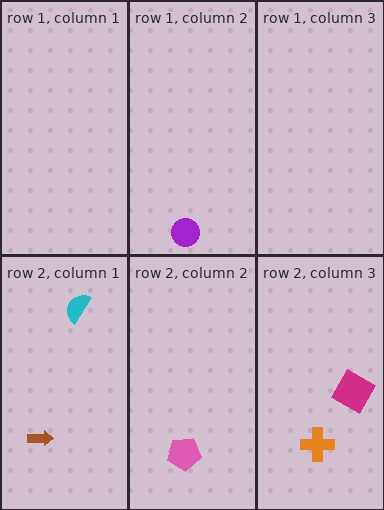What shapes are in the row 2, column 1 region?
The brown arrow, the cyan semicircle.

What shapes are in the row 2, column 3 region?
The magenta diamond, the orange cross.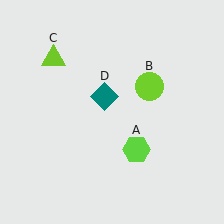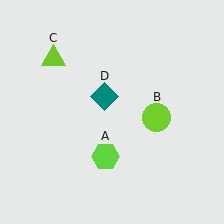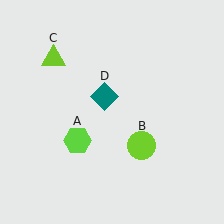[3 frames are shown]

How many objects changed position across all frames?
2 objects changed position: lime hexagon (object A), lime circle (object B).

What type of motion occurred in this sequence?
The lime hexagon (object A), lime circle (object B) rotated clockwise around the center of the scene.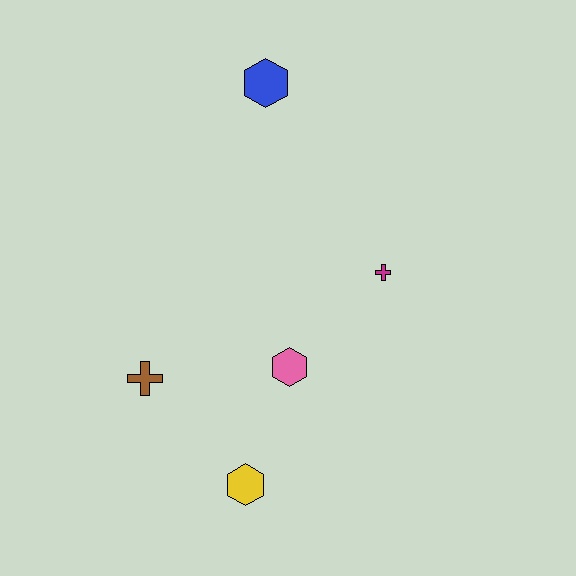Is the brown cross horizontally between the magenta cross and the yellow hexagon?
No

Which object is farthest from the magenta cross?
The brown cross is farthest from the magenta cross.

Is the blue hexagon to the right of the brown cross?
Yes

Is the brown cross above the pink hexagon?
No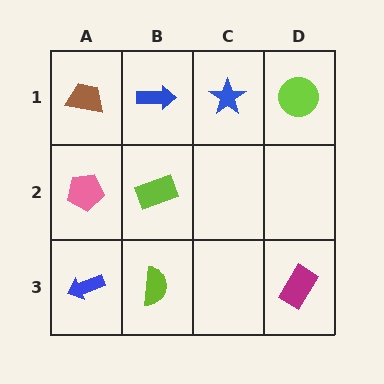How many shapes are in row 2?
2 shapes.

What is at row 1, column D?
A lime circle.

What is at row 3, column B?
A lime semicircle.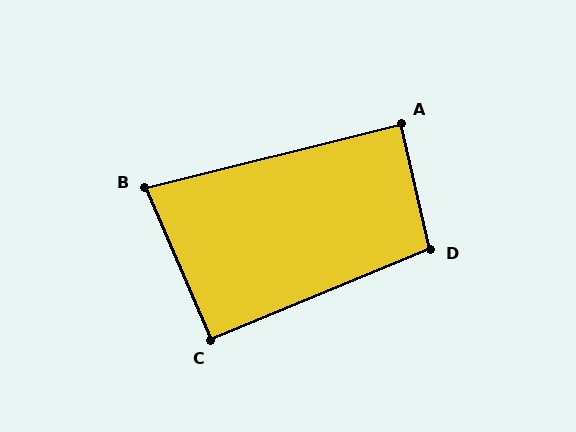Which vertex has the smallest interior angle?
B, at approximately 80 degrees.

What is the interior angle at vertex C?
Approximately 91 degrees (approximately right).